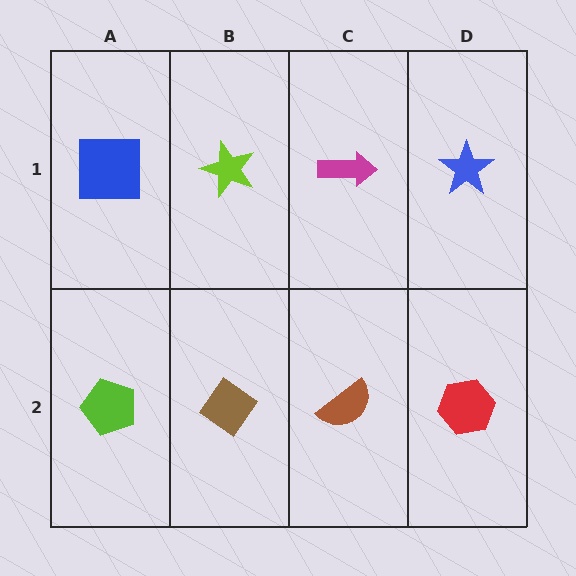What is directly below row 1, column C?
A brown semicircle.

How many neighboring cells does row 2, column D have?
2.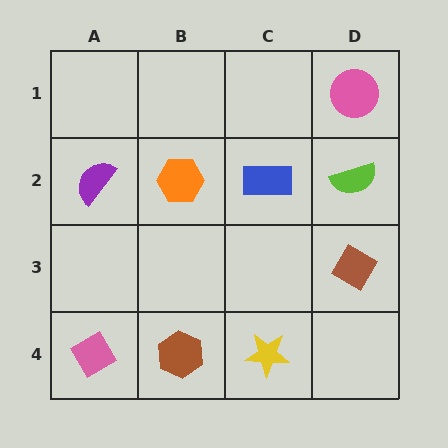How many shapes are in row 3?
1 shape.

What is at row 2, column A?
A purple semicircle.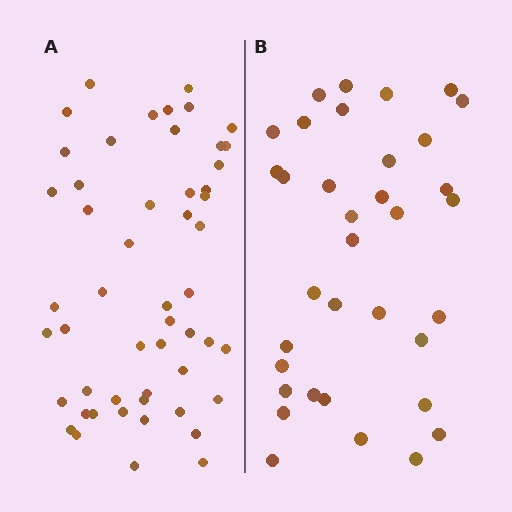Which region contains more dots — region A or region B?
Region A (the left region) has more dots.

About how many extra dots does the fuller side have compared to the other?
Region A has approximately 15 more dots than region B.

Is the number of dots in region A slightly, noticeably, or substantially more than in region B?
Region A has substantially more. The ratio is roughly 1.5 to 1.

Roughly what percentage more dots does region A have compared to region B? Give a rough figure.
About 50% more.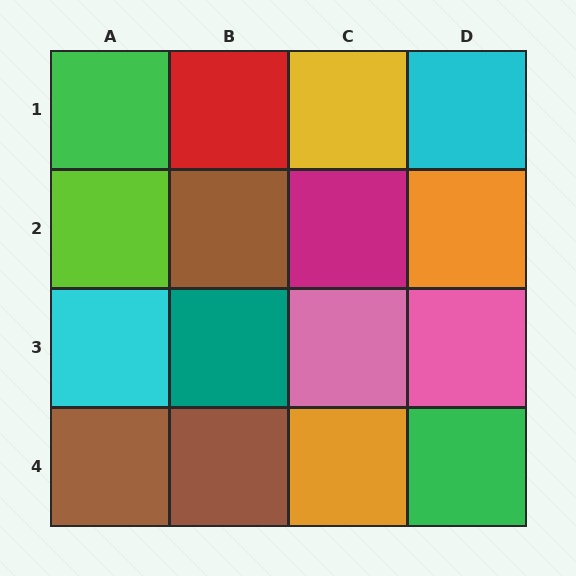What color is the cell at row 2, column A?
Lime.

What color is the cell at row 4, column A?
Brown.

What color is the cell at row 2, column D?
Orange.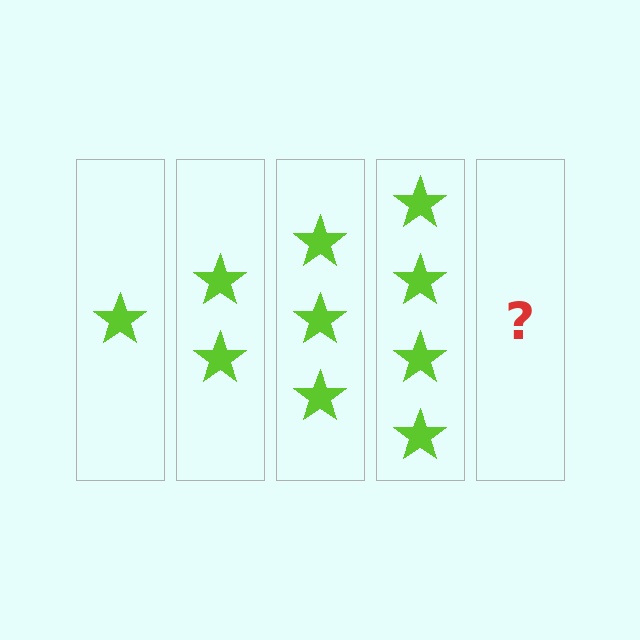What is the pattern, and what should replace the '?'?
The pattern is that each step adds one more star. The '?' should be 5 stars.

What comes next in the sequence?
The next element should be 5 stars.